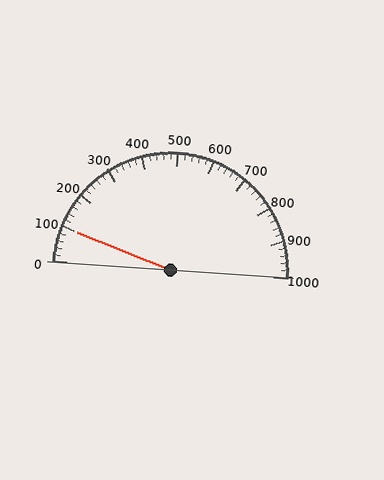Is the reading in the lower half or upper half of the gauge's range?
The reading is in the lower half of the range (0 to 1000).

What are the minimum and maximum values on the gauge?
The gauge ranges from 0 to 1000.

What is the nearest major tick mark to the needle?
The nearest major tick mark is 100.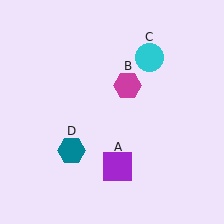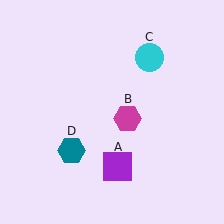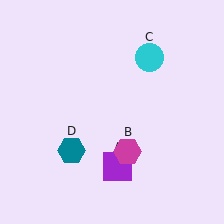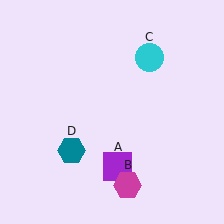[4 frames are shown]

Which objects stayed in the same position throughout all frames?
Purple square (object A) and cyan circle (object C) and teal hexagon (object D) remained stationary.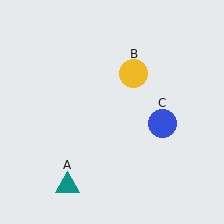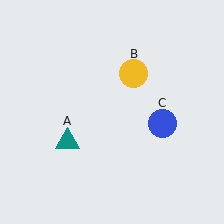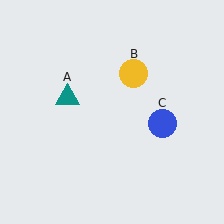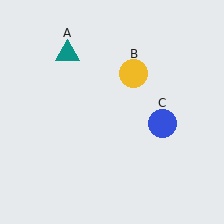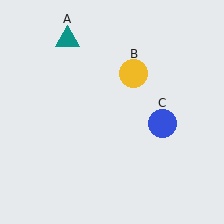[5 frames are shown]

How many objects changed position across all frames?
1 object changed position: teal triangle (object A).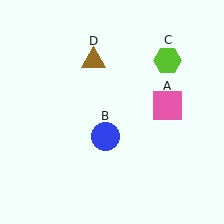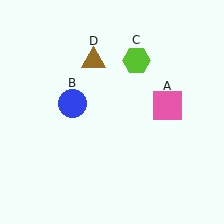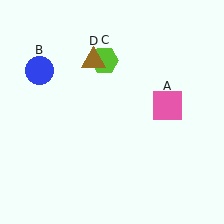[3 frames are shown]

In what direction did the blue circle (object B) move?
The blue circle (object B) moved up and to the left.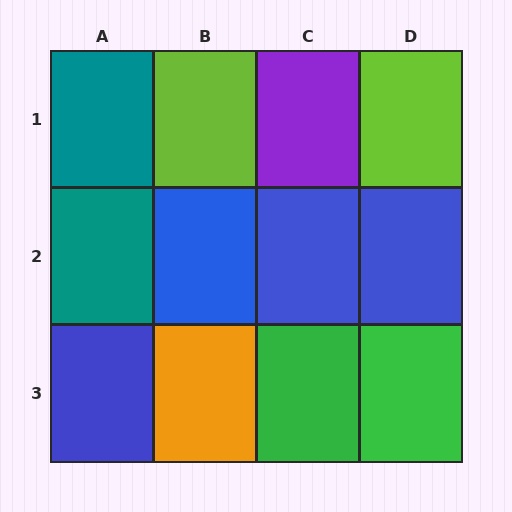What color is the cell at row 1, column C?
Purple.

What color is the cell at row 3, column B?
Orange.